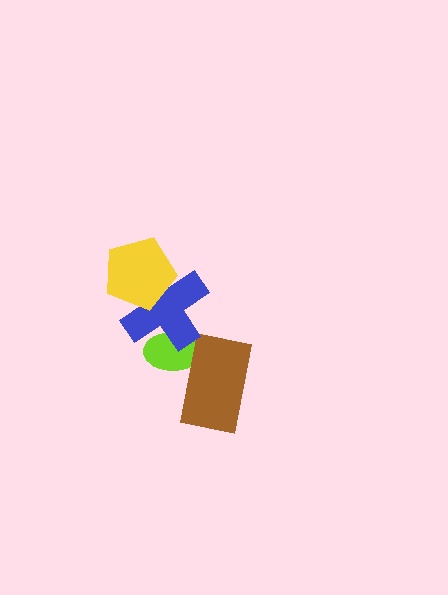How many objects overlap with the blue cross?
2 objects overlap with the blue cross.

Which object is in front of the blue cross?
The yellow pentagon is in front of the blue cross.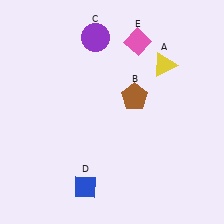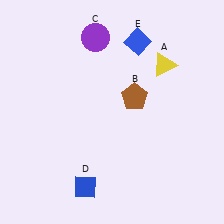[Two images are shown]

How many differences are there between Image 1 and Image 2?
There is 1 difference between the two images.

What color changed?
The diamond (E) changed from pink in Image 1 to blue in Image 2.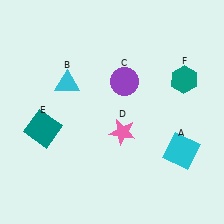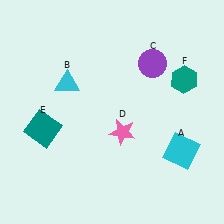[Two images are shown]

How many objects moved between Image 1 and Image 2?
1 object moved between the two images.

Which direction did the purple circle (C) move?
The purple circle (C) moved right.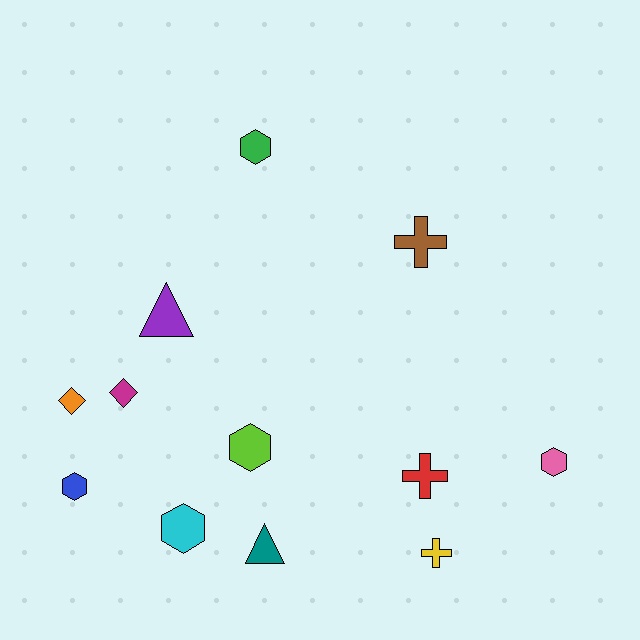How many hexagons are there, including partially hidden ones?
There are 5 hexagons.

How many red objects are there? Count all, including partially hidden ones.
There is 1 red object.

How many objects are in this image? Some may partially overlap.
There are 12 objects.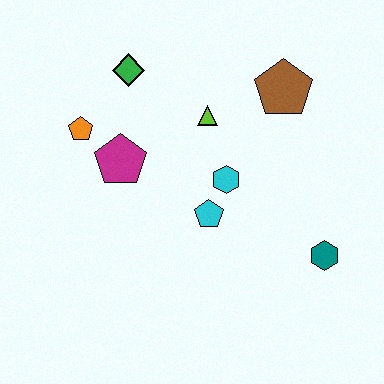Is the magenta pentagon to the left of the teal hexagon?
Yes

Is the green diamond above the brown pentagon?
Yes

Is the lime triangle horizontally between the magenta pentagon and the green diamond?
No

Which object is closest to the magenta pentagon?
The orange pentagon is closest to the magenta pentagon.